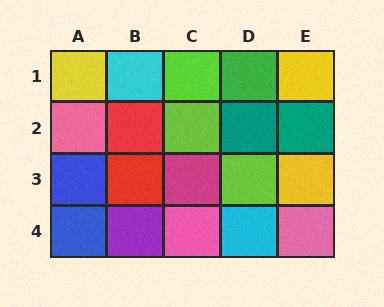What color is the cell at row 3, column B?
Red.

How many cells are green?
1 cell is green.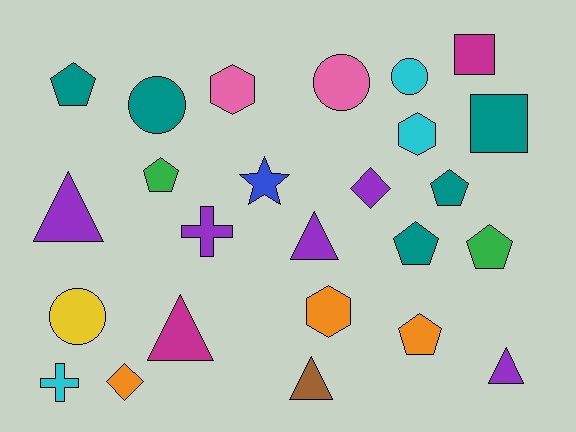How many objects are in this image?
There are 25 objects.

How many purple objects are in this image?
There are 5 purple objects.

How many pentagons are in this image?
There are 6 pentagons.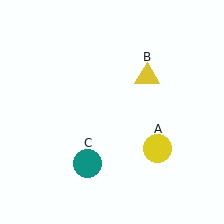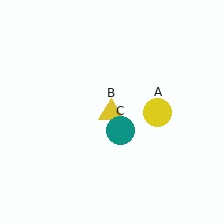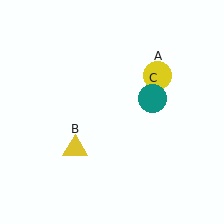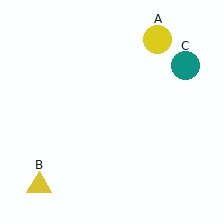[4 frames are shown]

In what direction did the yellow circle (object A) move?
The yellow circle (object A) moved up.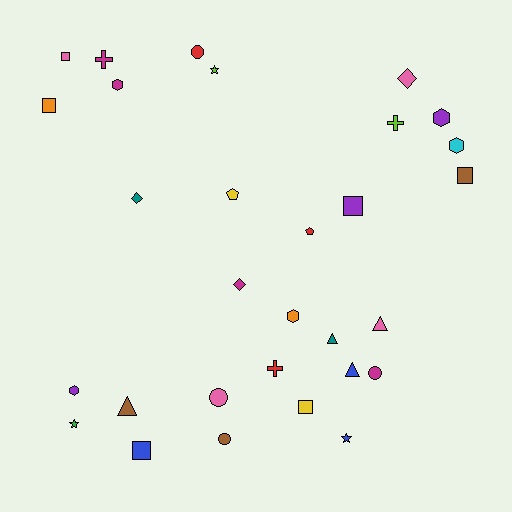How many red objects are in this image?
There are 3 red objects.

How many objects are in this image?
There are 30 objects.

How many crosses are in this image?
There are 3 crosses.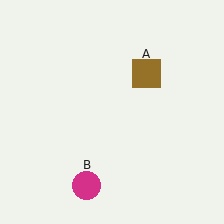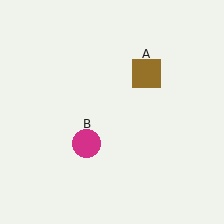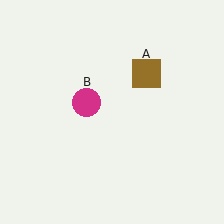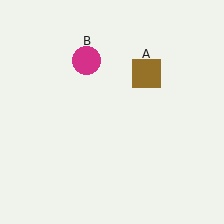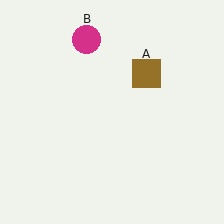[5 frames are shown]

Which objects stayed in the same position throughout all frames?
Brown square (object A) remained stationary.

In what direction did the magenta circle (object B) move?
The magenta circle (object B) moved up.